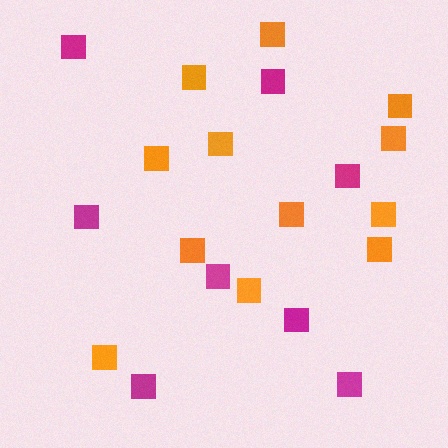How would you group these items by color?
There are 2 groups: one group of magenta squares (8) and one group of orange squares (12).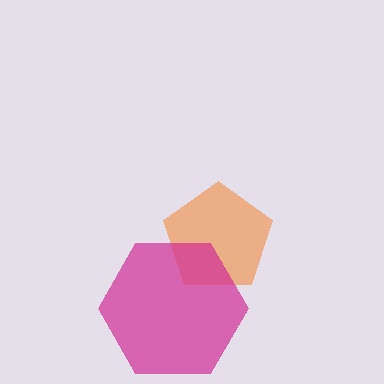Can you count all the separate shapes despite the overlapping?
Yes, there are 2 separate shapes.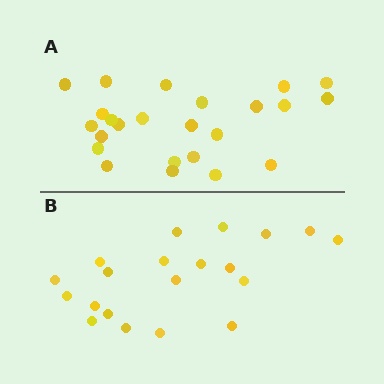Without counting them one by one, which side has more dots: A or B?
Region A (the top region) has more dots.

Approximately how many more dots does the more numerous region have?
Region A has about 4 more dots than region B.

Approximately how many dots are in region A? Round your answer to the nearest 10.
About 20 dots. (The exact count is 24, which rounds to 20.)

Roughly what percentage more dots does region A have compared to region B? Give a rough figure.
About 20% more.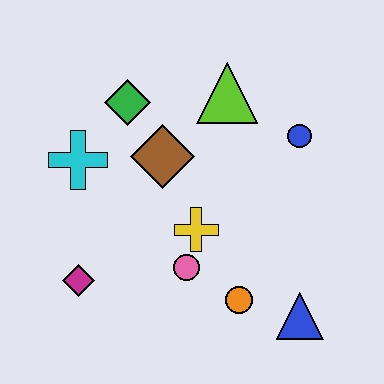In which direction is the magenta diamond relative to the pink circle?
The magenta diamond is to the left of the pink circle.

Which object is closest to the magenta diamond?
The pink circle is closest to the magenta diamond.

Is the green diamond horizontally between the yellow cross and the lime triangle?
No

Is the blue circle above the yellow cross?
Yes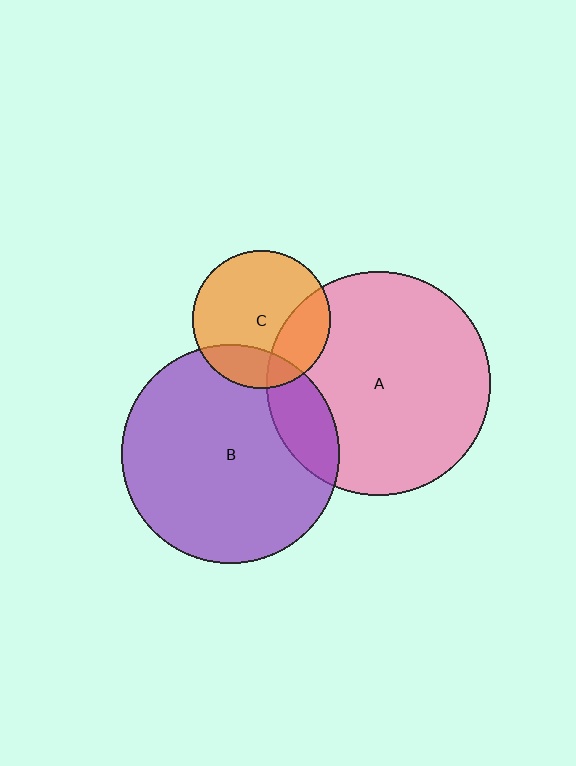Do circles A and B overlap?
Yes.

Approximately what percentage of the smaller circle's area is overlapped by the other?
Approximately 15%.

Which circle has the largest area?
Circle A (pink).